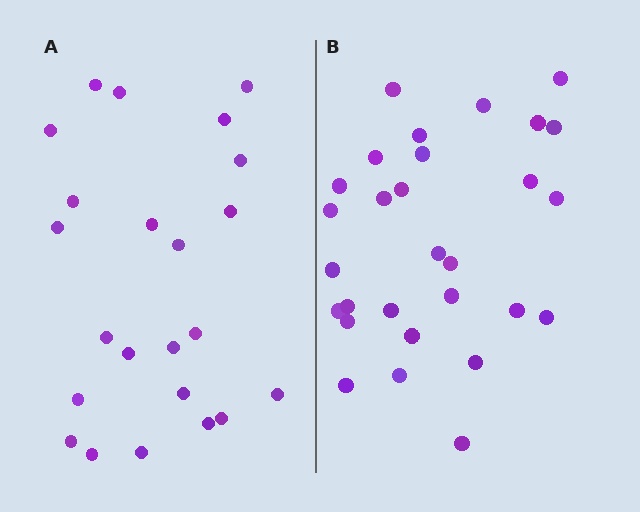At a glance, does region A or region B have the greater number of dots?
Region B (the right region) has more dots.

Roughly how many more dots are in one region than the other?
Region B has about 6 more dots than region A.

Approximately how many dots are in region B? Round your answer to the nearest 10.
About 30 dots. (The exact count is 29, which rounds to 30.)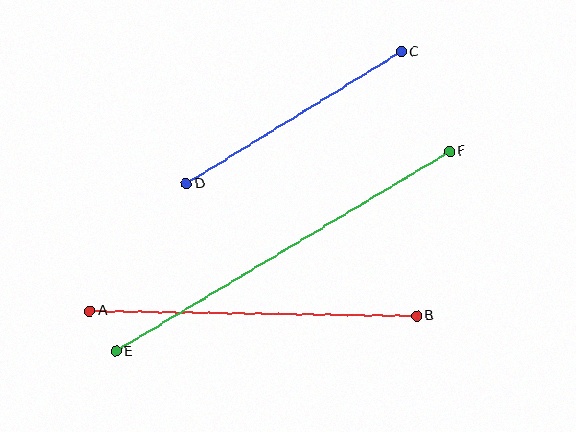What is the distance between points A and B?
The distance is approximately 327 pixels.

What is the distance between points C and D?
The distance is approximately 252 pixels.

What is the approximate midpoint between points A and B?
The midpoint is at approximately (253, 313) pixels.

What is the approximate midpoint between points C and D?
The midpoint is at approximately (294, 118) pixels.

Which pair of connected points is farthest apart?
Points E and F are farthest apart.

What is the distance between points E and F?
The distance is approximately 389 pixels.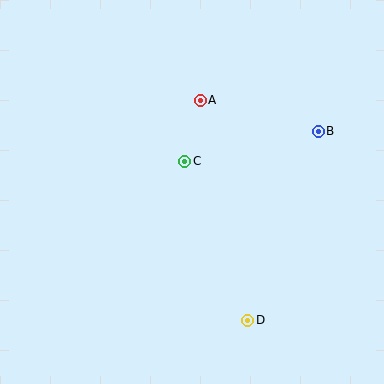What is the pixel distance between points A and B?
The distance between A and B is 122 pixels.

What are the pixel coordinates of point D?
Point D is at (248, 320).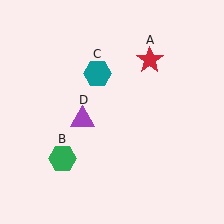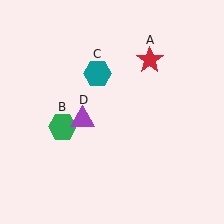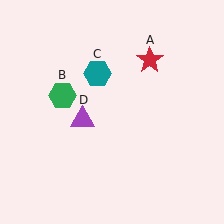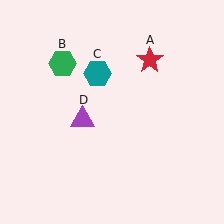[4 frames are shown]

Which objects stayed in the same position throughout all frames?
Red star (object A) and teal hexagon (object C) and purple triangle (object D) remained stationary.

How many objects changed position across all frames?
1 object changed position: green hexagon (object B).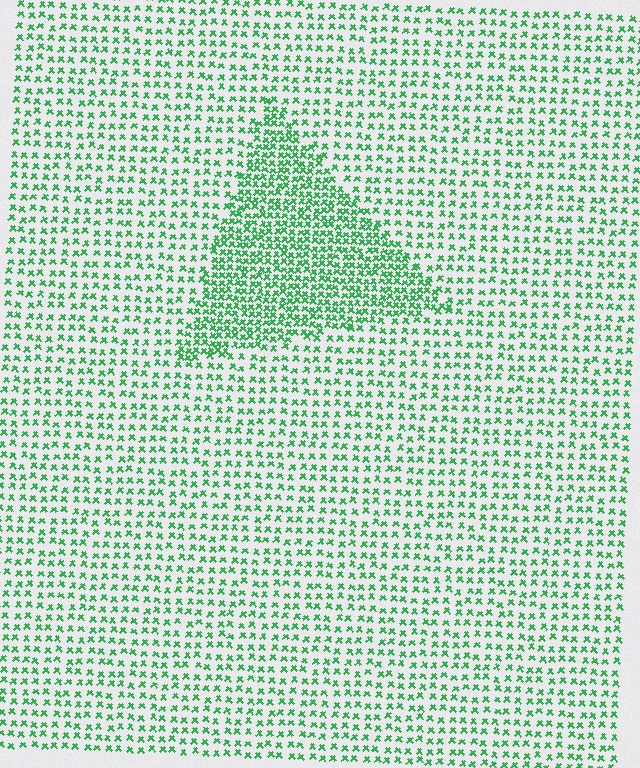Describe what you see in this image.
The image contains small green elements arranged at two different densities. A triangle-shaped region is visible where the elements are more densely packed than the surrounding area.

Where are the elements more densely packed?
The elements are more densely packed inside the triangle boundary.